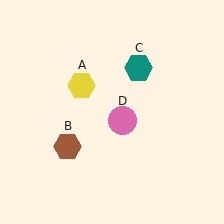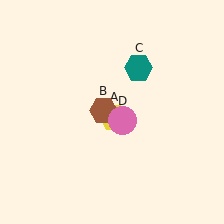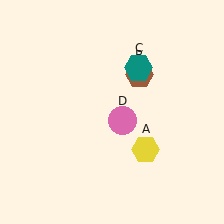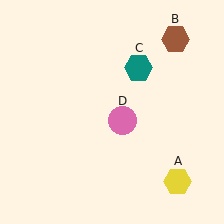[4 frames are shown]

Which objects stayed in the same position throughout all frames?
Teal hexagon (object C) and pink circle (object D) remained stationary.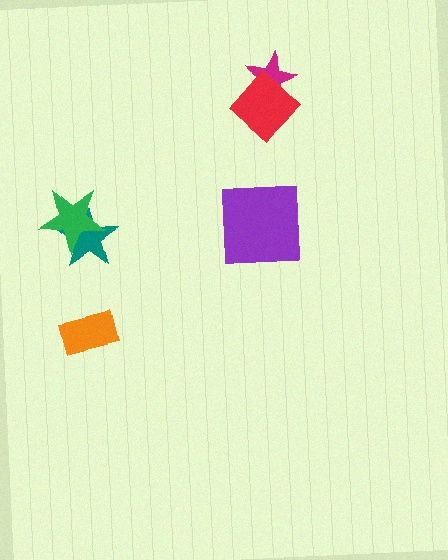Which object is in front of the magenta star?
The red diamond is in front of the magenta star.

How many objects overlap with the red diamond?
1 object overlaps with the red diamond.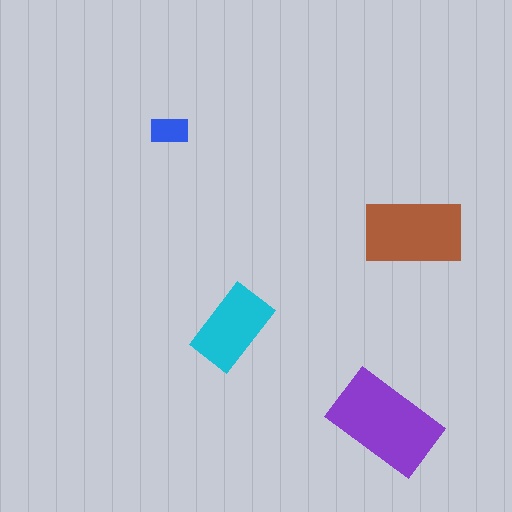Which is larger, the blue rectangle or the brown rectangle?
The brown one.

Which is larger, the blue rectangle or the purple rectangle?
The purple one.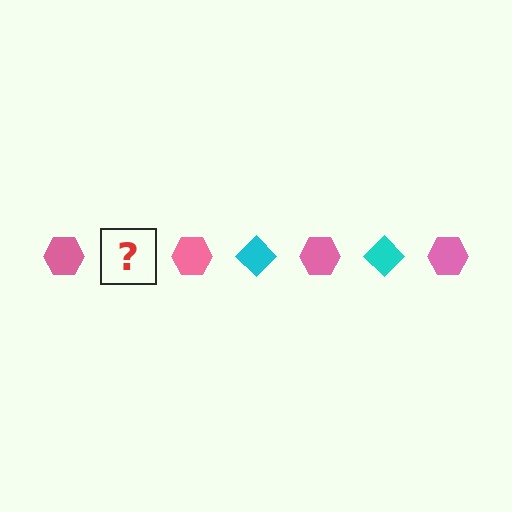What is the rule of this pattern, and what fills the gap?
The rule is that the pattern alternates between pink hexagon and cyan diamond. The gap should be filled with a cyan diamond.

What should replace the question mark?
The question mark should be replaced with a cyan diamond.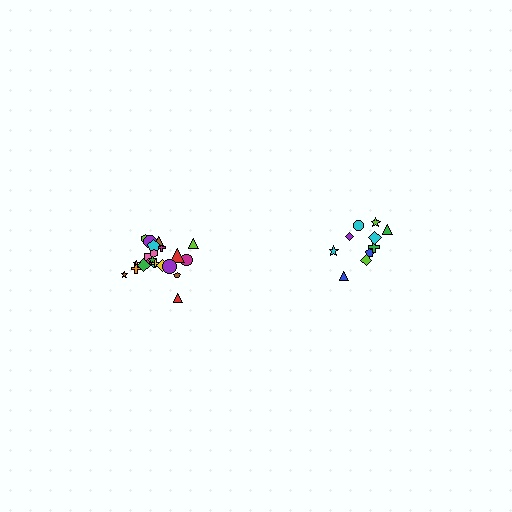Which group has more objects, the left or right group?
The left group.